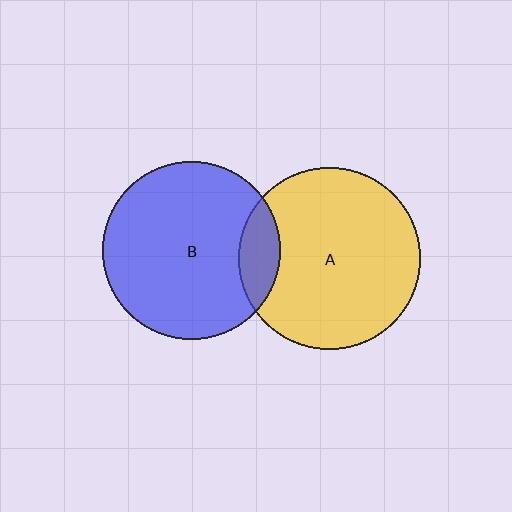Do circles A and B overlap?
Yes.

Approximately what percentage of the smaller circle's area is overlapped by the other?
Approximately 15%.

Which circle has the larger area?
Circle A (yellow).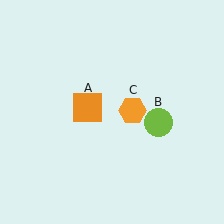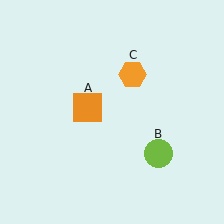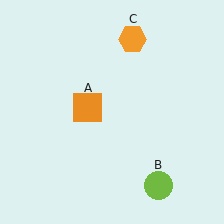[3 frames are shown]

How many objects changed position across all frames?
2 objects changed position: lime circle (object B), orange hexagon (object C).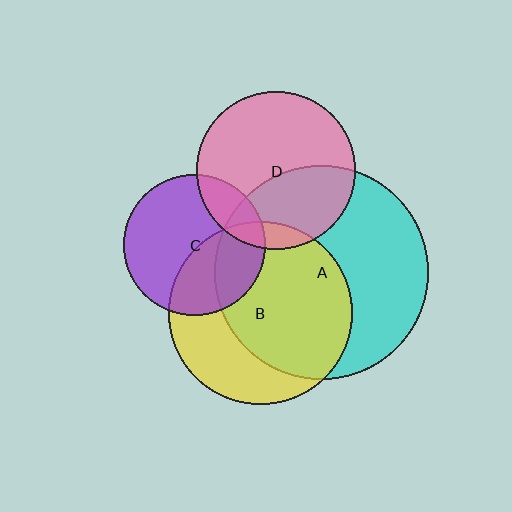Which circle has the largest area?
Circle A (cyan).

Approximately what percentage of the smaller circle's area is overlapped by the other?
Approximately 65%.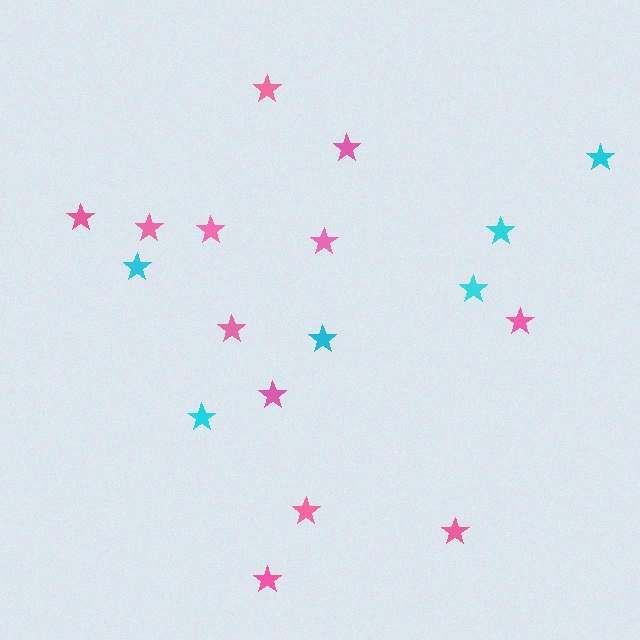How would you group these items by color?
There are 2 groups: one group of pink stars (12) and one group of cyan stars (6).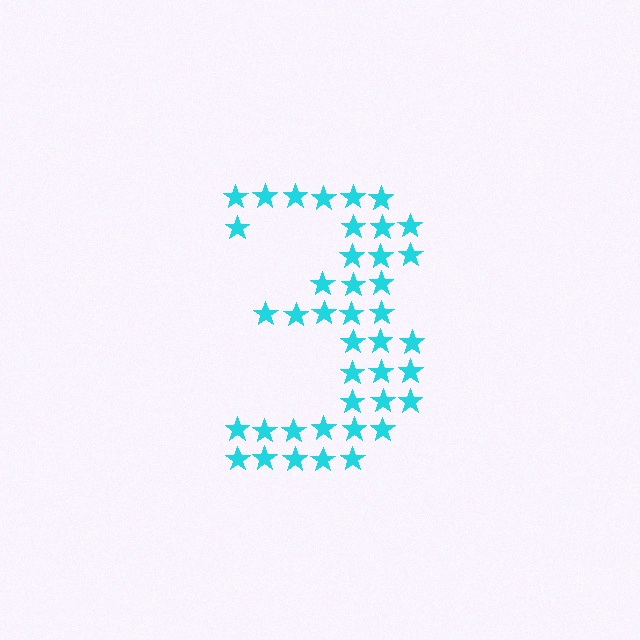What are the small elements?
The small elements are stars.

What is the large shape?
The large shape is the digit 3.